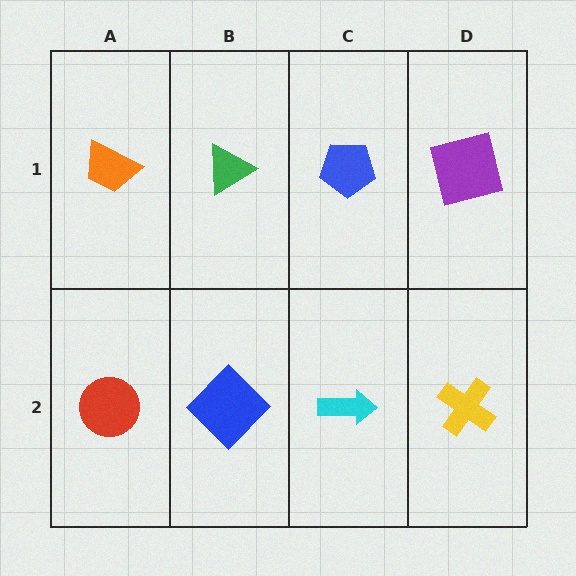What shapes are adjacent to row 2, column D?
A purple square (row 1, column D), a cyan arrow (row 2, column C).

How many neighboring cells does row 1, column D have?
2.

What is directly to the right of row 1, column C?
A purple square.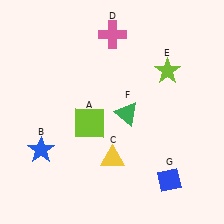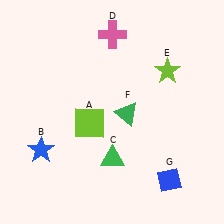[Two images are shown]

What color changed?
The triangle (C) changed from yellow in Image 1 to green in Image 2.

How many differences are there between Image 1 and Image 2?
There is 1 difference between the two images.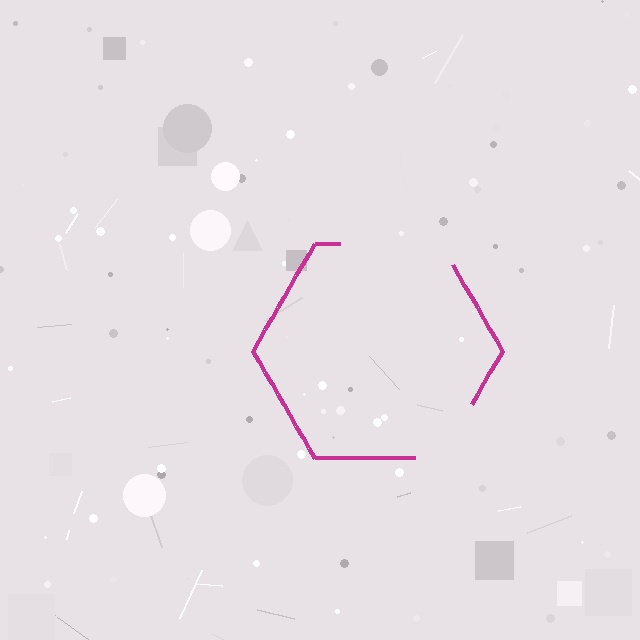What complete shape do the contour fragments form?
The contour fragments form a hexagon.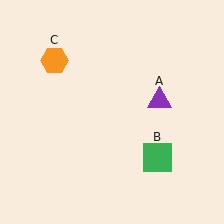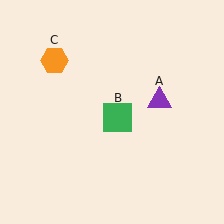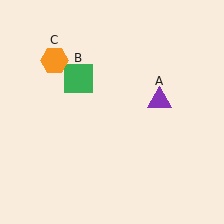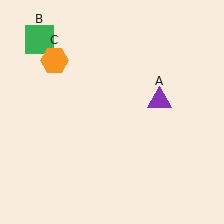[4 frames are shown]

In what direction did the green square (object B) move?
The green square (object B) moved up and to the left.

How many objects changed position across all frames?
1 object changed position: green square (object B).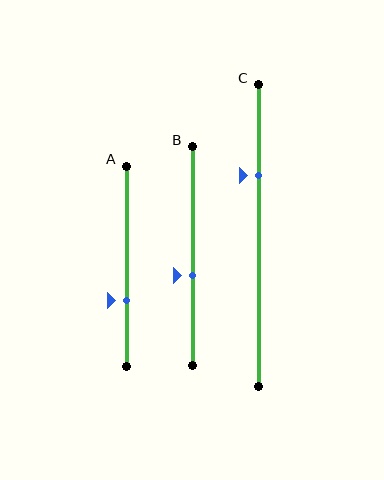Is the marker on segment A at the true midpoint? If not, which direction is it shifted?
No, the marker on segment A is shifted downward by about 17% of the segment length.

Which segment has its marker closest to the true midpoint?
Segment B has its marker closest to the true midpoint.